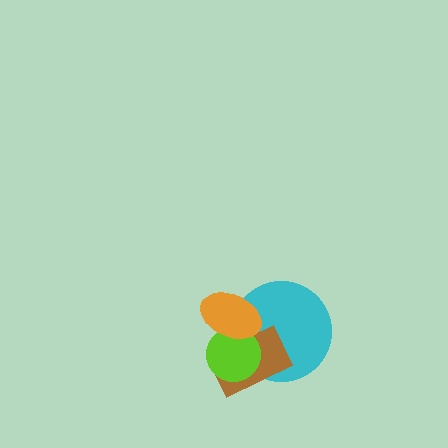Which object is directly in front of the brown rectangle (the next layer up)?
The lime circle is directly in front of the brown rectangle.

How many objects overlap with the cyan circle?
3 objects overlap with the cyan circle.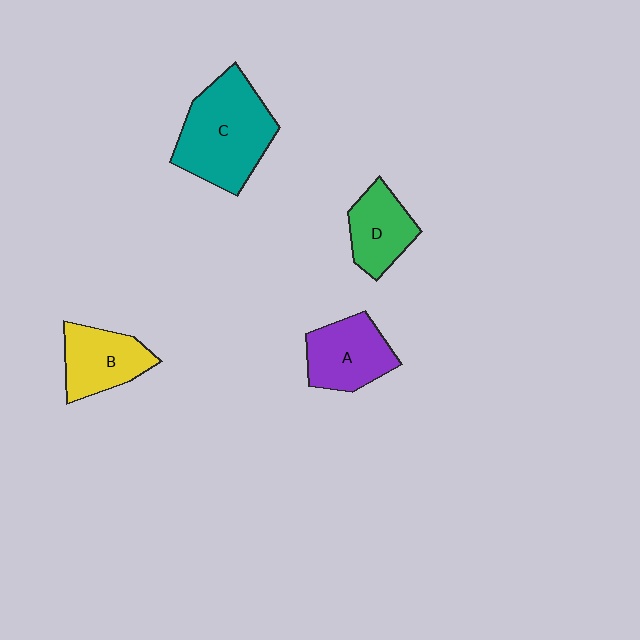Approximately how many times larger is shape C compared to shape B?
Approximately 1.7 times.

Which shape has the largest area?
Shape C (teal).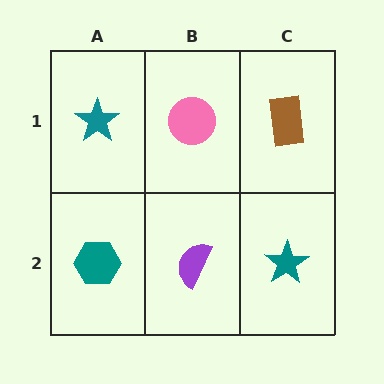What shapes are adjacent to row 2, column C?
A brown rectangle (row 1, column C), a purple semicircle (row 2, column B).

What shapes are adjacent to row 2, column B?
A pink circle (row 1, column B), a teal hexagon (row 2, column A), a teal star (row 2, column C).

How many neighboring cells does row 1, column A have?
2.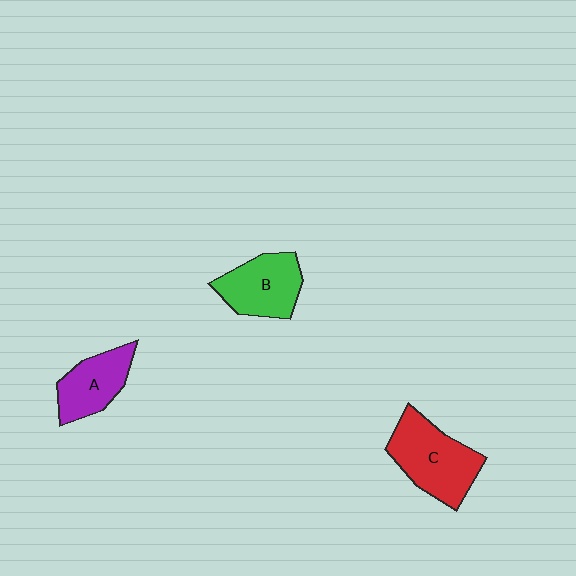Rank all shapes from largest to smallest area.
From largest to smallest: C (red), B (green), A (purple).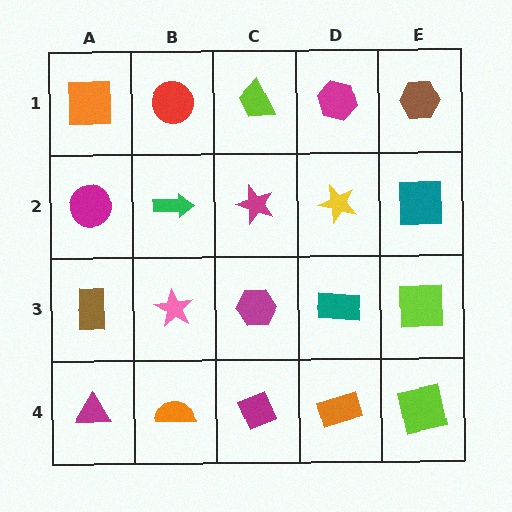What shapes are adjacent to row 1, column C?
A magenta star (row 2, column C), a red circle (row 1, column B), a magenta hexagon (row 1, column D).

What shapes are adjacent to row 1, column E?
A teal square (row 2, column E), a magenta hexagon (row 1, column D).